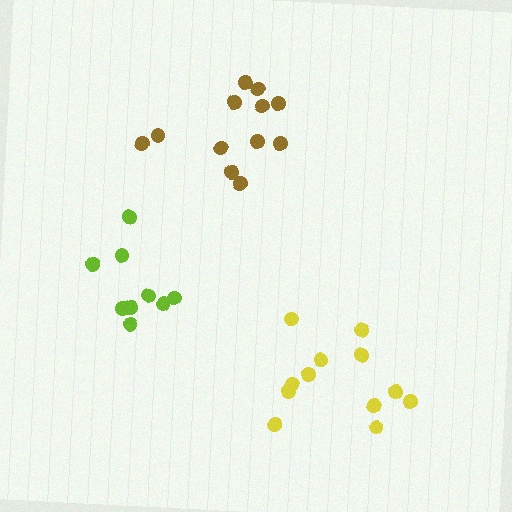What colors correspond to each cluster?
The clusters are colored: yellow, lime, brown.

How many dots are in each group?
Group 1: 12 dots, Group 2: 9 dots, Group 3: 12 dots (33 total).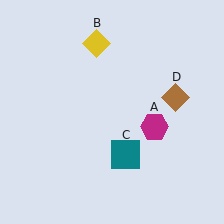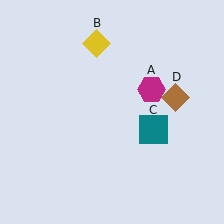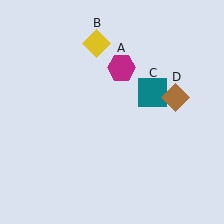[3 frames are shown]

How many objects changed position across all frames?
2 objects changed position: magenta hexagon (object A), teal square (object C).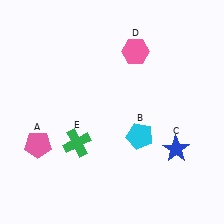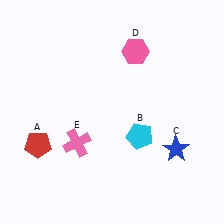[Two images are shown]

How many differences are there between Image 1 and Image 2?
There are 2 differences between the two images.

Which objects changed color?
A changed from pink to red. E changed from green to pink.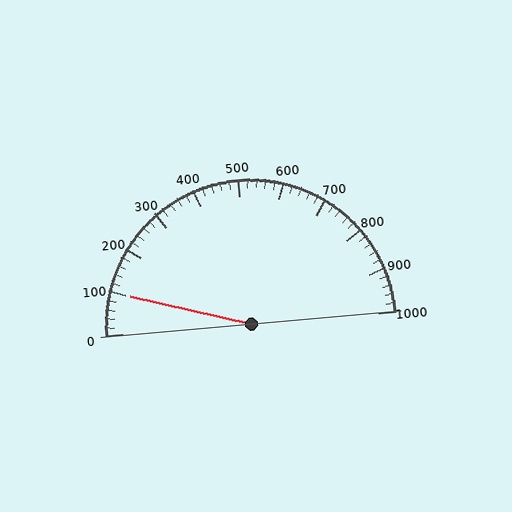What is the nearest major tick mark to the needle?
The nearest major tick mark is 100.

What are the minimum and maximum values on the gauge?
The gauge ranges from 0 to 1000.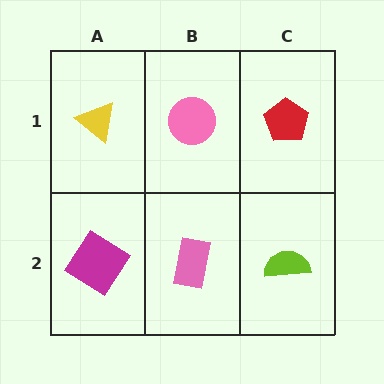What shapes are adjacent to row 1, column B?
A pink rectangle (row 2, column B), a yellow triangle (row 1, column A), a red pentagon (row 1, column C).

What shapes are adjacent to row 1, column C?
A lime semicircle (row 2, column C), a pink circle (row 1, column B).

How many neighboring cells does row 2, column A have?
2.